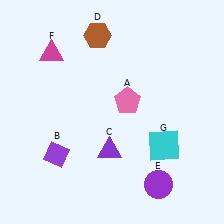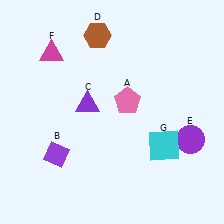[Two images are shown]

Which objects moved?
The objects that moved are: the purple triangle (C), the purple circle (E).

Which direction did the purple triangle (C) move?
The purple triangle (C) moved up.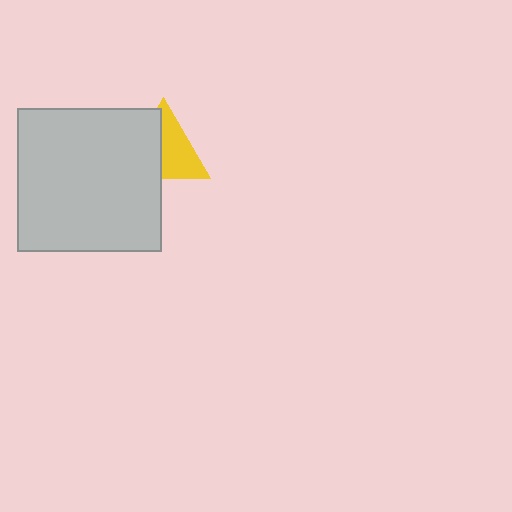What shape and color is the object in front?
The object in front is a light gray square.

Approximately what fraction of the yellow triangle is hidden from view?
Roughly 45% of the yellow triangle is hidden behind the light gray square.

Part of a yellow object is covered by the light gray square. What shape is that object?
It is a triangle.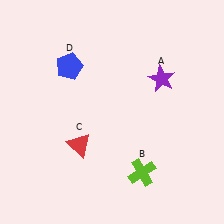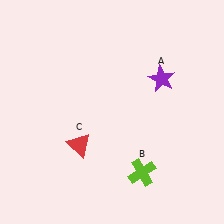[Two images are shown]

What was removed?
The blue pentagon (D) was removed in Image 2.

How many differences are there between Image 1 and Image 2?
There is 1 difference between the two images.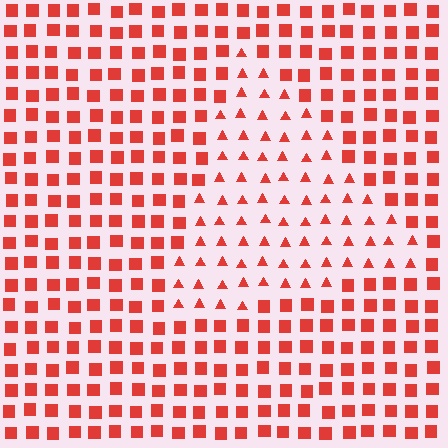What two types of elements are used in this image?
The image uses triangles inside the triangle region and squares outside it.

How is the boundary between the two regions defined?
The boundary is defined by a change in element shape: triangles inside vs. squares outside. All elements share the same color and spacing.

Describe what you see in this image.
The image is filled with small red elements arranged in a uniform grid. A triangle-shaped region contains triangles, while the surrounding area contains squares. The boundary is defined purely by the change in element shape.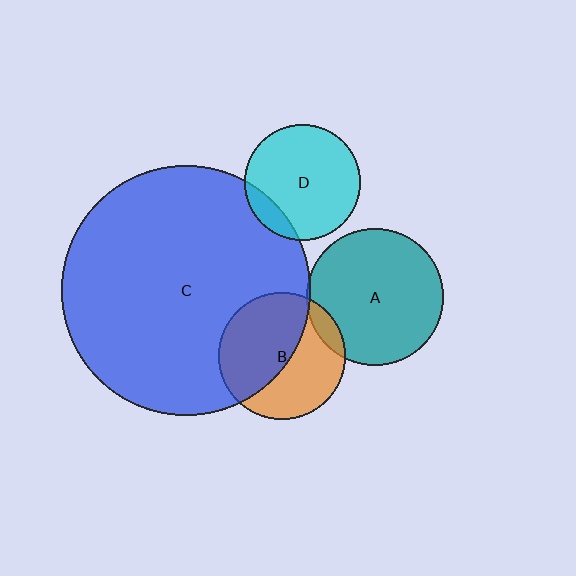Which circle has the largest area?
Circle C (blue).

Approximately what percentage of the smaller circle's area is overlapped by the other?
Approximately 15%.